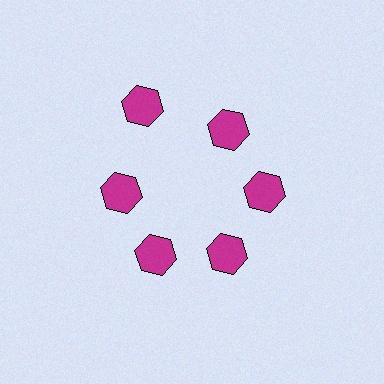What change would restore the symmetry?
The symmetry would be restored by moving it inward, back onto the ring so that all 6 hexagons sit at equal angles and equal distance from the center.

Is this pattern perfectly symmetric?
No. The 6 magenta hexagons are arranged in a ring, but one element near the 11 o'clock position is pushed outward from the center, breaking the 6-fold rotational symmetry.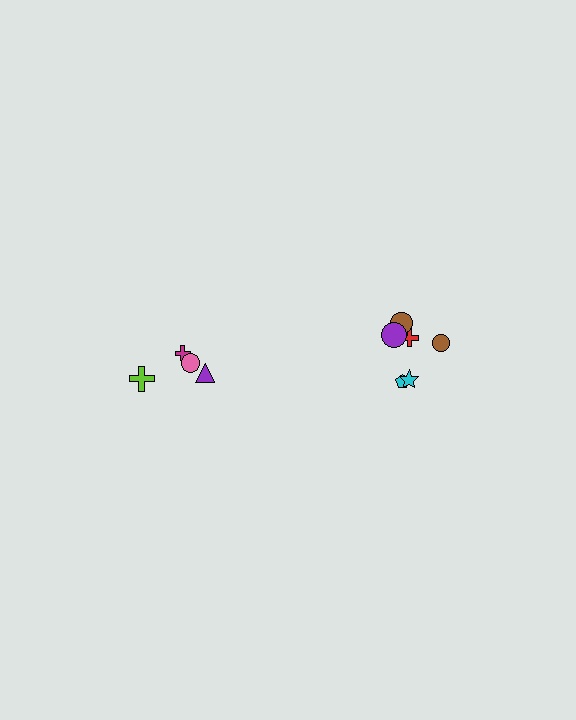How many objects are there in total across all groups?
There are 10 objects.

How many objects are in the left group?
There are 4 objects.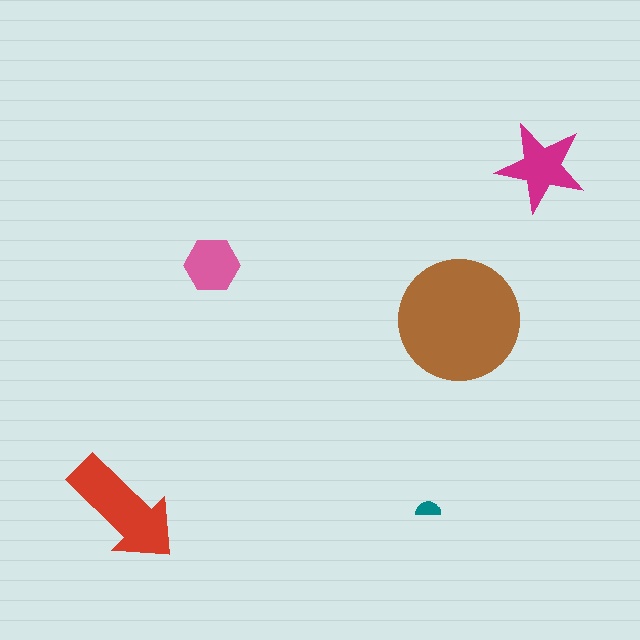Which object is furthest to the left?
The red arrow is leftmost.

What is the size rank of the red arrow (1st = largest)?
2nd.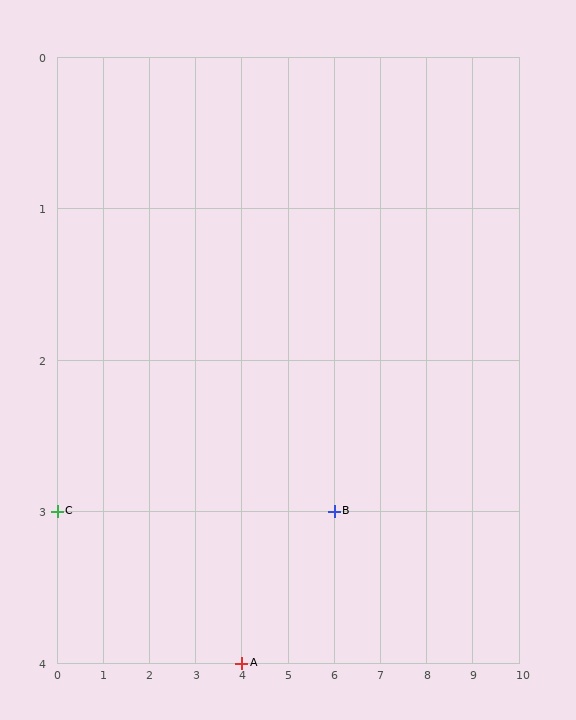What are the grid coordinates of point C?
Point C is at grid coordinates (0, 3).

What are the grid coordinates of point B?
Point B is at grid coordinates (6, 3).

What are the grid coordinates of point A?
Point A is at grid coordinates (4, 4).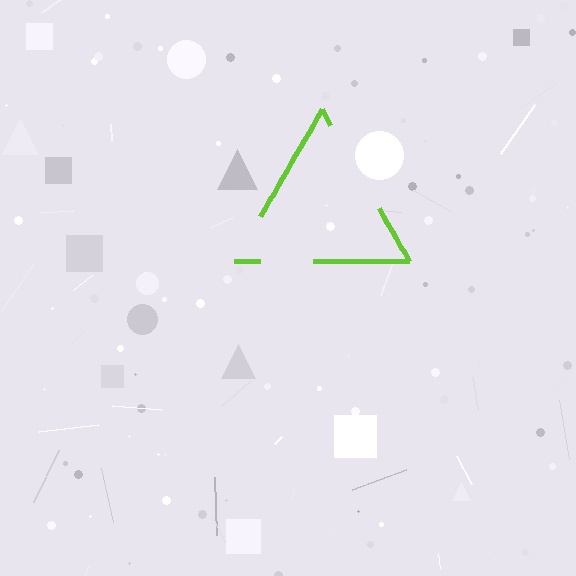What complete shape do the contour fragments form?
The contour fragments form a triangle.